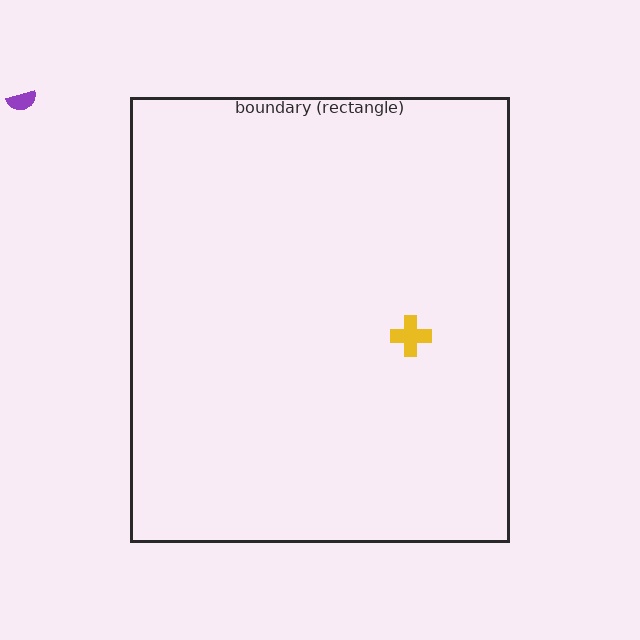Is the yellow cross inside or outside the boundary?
Inside.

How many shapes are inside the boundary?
1 inside, 1 outside.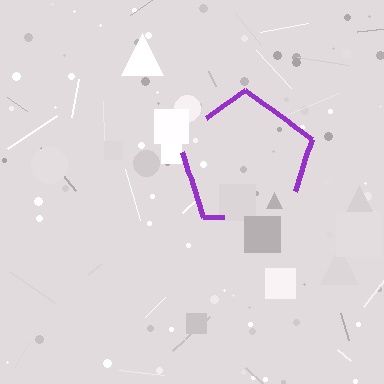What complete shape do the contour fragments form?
The contour fragments form a pentagon.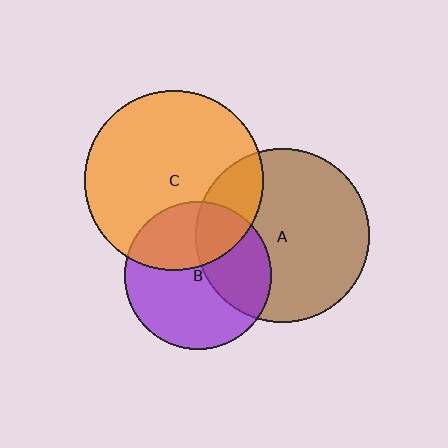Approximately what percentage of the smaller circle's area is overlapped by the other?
Approximately 20%.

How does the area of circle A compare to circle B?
Approximately 1.4 times.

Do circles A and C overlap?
Yes.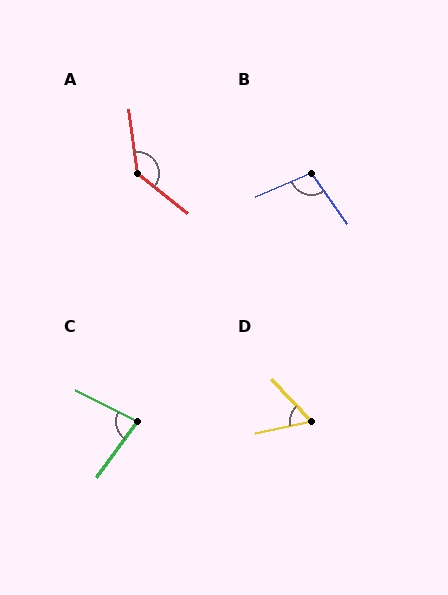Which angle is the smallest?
D, at approximately 59 degrees.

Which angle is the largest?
A, at approximately 136 degrees.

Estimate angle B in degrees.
Approximately 102 degrees.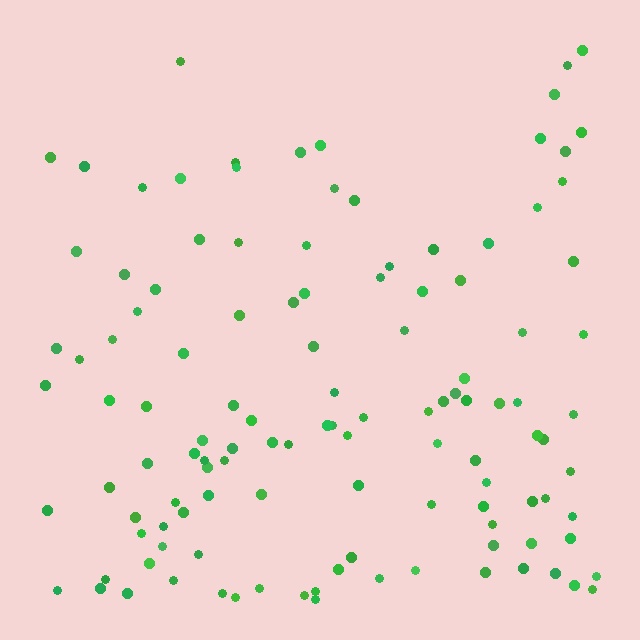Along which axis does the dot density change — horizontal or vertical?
Vertical.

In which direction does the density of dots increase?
From top to bottom, with the bottom side densest.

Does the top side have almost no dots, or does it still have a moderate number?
Still a moderate number, just noticeably fewer than the bottom.